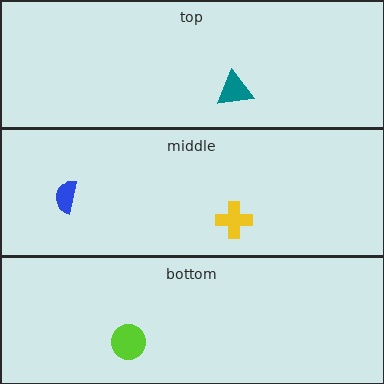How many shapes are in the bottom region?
1.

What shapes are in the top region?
The teal triangle.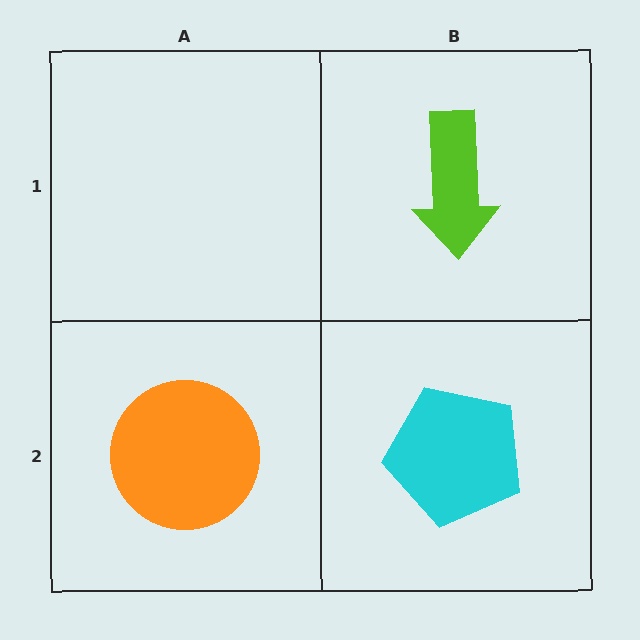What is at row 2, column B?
A cyan pentagon.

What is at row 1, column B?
A lime arrow.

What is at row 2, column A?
An orange circle.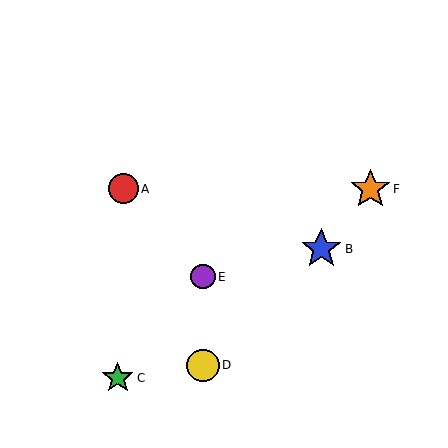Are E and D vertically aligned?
Yes, both are at x≈203.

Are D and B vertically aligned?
No, D is at x≈203 and B is at x≈321.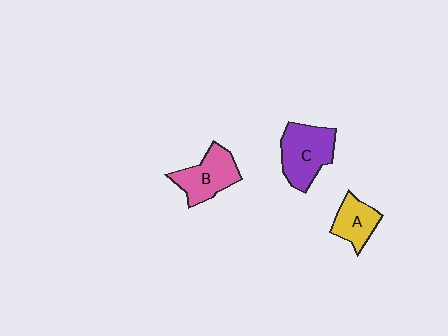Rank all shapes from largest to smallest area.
From largest to smallest: C (purple), B (pink), A (yellow).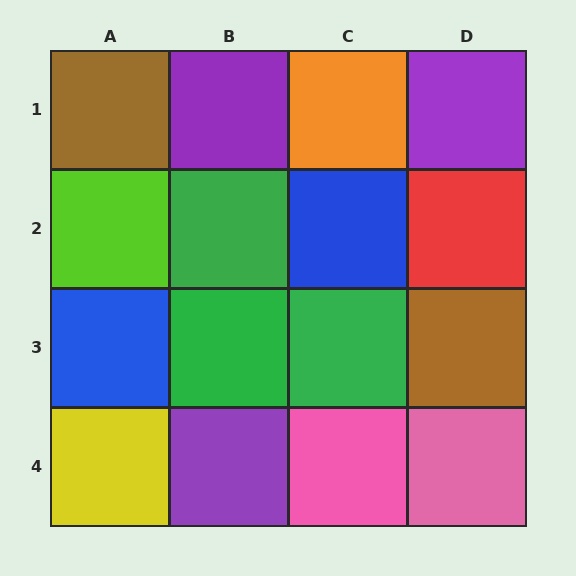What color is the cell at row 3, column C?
Green.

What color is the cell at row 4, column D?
Pink.